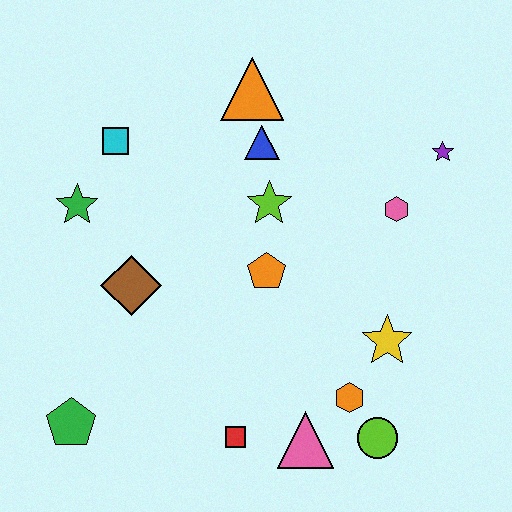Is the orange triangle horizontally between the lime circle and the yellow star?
No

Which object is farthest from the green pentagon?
The purple star is farthest from the green pentagon.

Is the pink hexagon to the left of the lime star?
No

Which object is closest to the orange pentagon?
The lime star is closest to the orange pentagon.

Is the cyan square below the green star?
No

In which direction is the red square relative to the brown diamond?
The red square is below the brown diamond.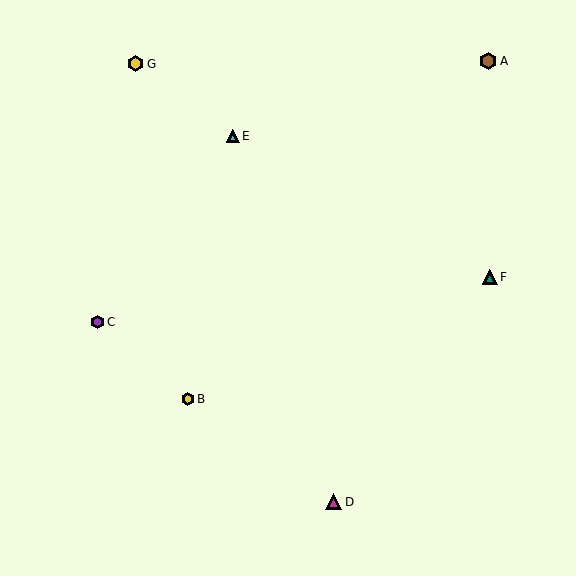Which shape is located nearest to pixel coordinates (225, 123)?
The cyan triangle (labeled E) at (233, 136) is nearest to that location.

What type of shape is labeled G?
Shape G is a yellow hexagon.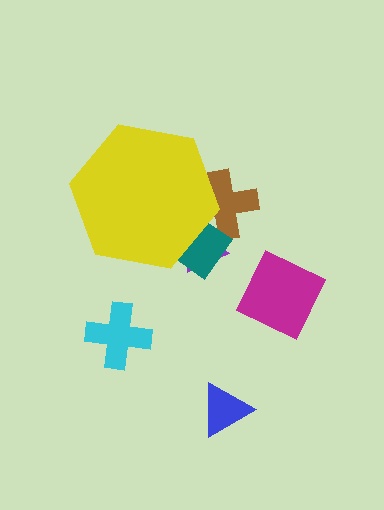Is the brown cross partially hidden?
Yes, the brown cross is partially hidden behind the yellow hexagon.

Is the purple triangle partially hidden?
Yes, the purple triangle is partially hidden behind the yellow hexagon.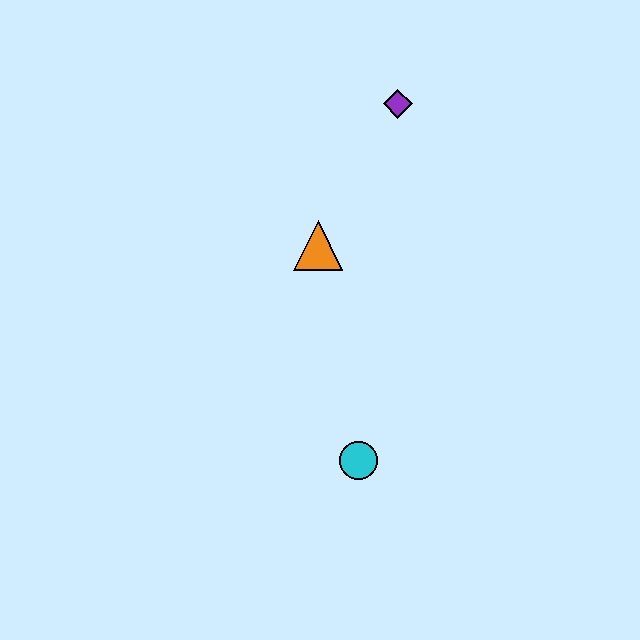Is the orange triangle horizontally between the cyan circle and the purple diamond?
No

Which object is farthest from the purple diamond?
The cyan circle is farthest from the purple diamond.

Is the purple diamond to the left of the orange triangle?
No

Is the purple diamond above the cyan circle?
Yes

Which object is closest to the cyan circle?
The orange triangle is closest to the cyan circle.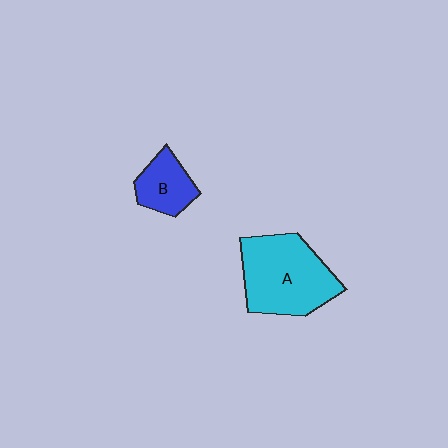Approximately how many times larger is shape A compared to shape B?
Approximately 2.2 times.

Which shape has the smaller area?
Shape B (blue).